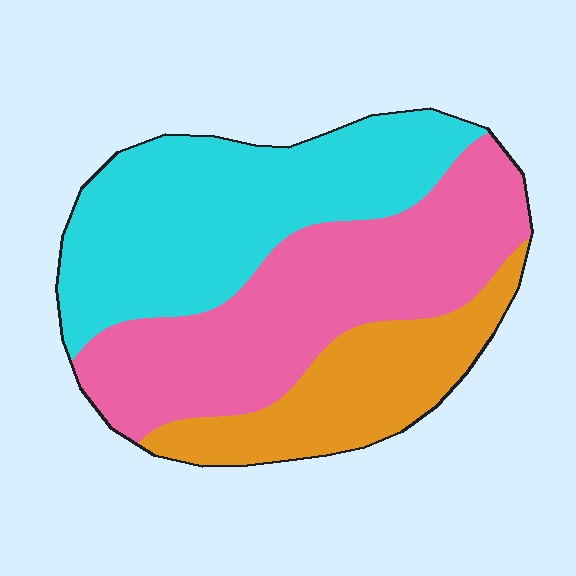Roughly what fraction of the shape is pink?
Pink takes up about two fifths (2/5) of the shape.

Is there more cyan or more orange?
Cyan.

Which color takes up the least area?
Orange, at roughly 20%.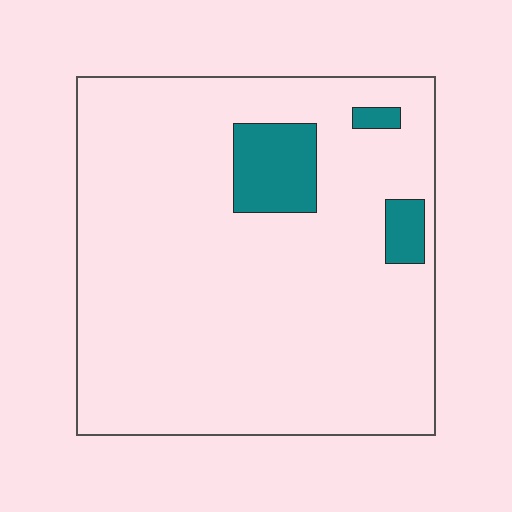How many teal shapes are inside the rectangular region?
3.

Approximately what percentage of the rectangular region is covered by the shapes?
Approximately 10%.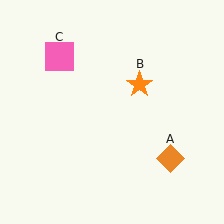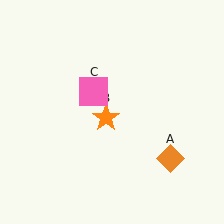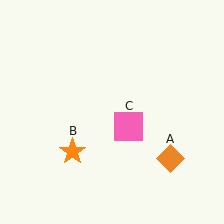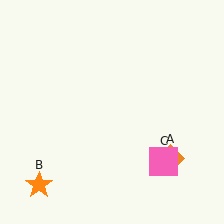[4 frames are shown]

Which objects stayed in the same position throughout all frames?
Orange diamond (object A) remained stationary.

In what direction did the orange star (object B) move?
The orange star (object B) moved down and to the left.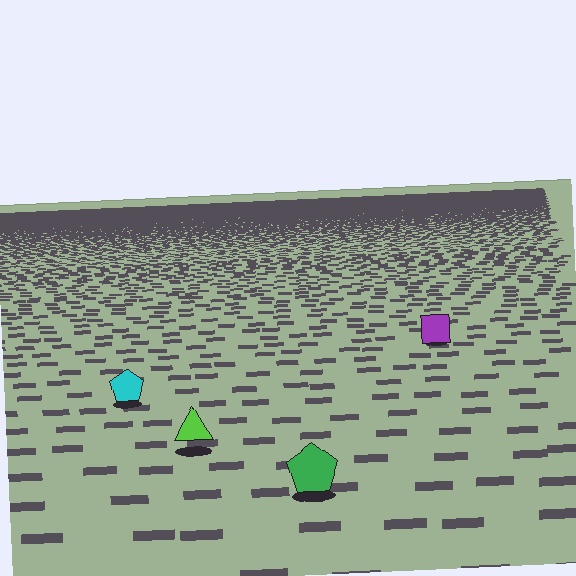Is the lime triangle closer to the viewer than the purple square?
Yes. The lime triangle is closer — you can tell from the texture gradient: the ground texture is coarser near it.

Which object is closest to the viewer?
The green pentagon is closest. The texture marks near it are larger and more spread out.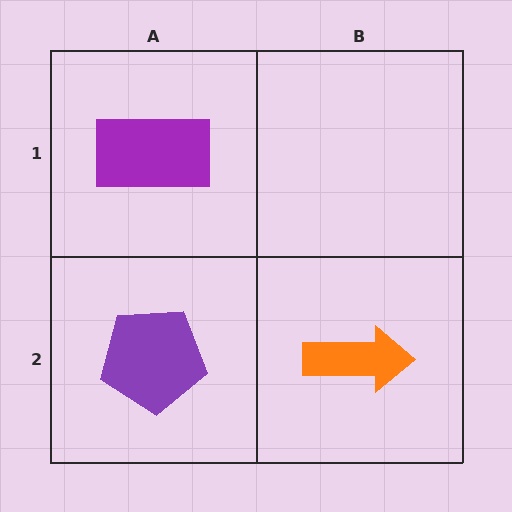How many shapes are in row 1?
1 shape.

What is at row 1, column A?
A purple rectangle.